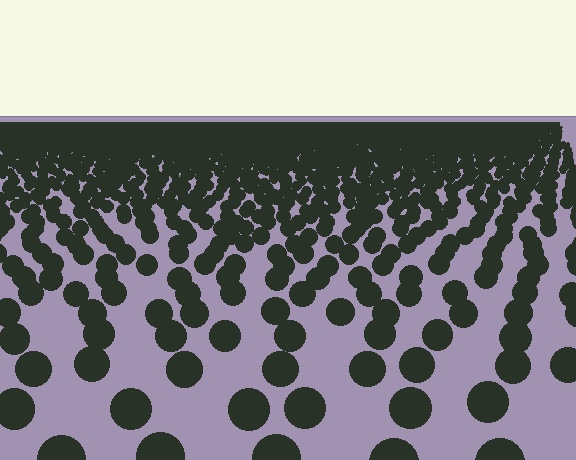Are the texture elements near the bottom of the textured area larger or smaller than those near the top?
Larger. Near the bottom, elements are closer to the viewer and appear at a bigger on-screen size.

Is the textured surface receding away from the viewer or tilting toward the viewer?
The surface is receding away from the viewer. Texture elements get smaller and denser toward the top.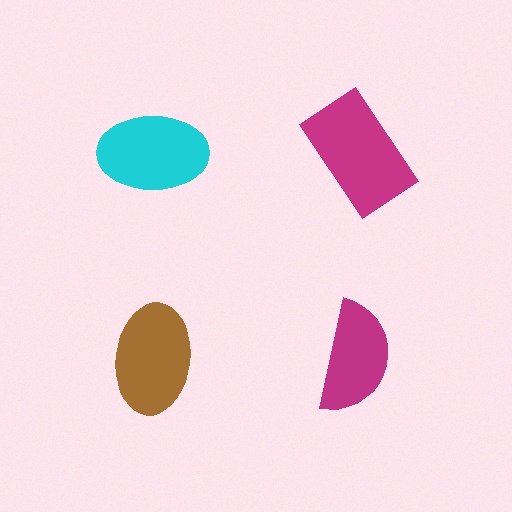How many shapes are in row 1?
2 shapes.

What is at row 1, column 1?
A cyan ellipse.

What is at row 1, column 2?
A magenta rectangle.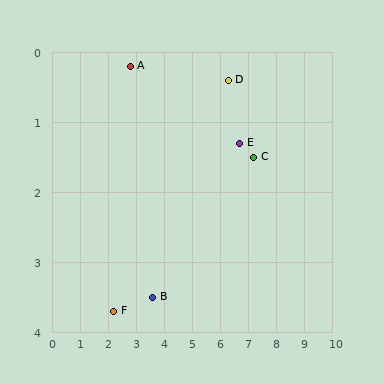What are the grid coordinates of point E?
Point E is at approximately (6.7, 1.3).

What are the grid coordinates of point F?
Point F is at approximately (2.2, 3.7).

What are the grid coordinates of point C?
Point C is at approximately (7.2, 1.5).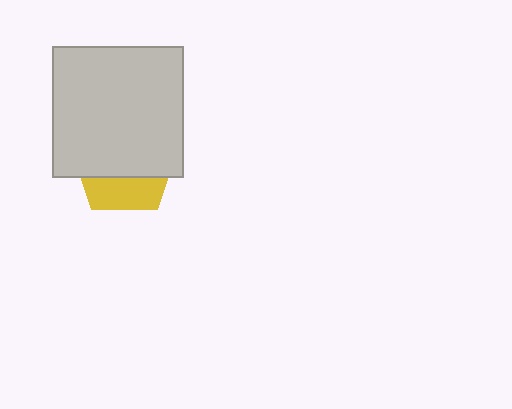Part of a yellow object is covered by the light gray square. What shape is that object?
It is a pentagon.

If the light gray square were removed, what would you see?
You would see the complete yellow pentagon.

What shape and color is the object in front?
The object in front is a light gray square.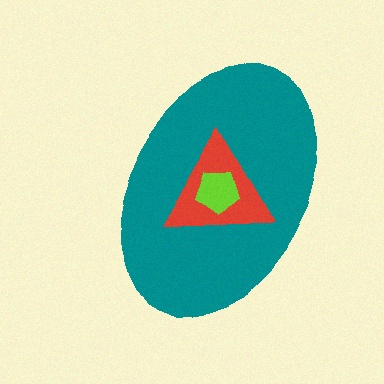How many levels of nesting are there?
3.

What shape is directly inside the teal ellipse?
The red triangle.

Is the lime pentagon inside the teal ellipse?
Yes.